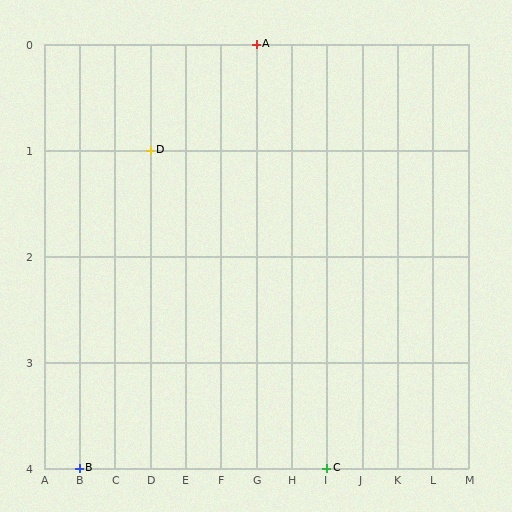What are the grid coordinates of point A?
Point A is at grid coordinates (G, 0).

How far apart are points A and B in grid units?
Points A and B are 5 columns and 4 rows apart (about 6.4 grid units diagonally).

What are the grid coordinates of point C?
Point C is at grid coordinates (I, 4).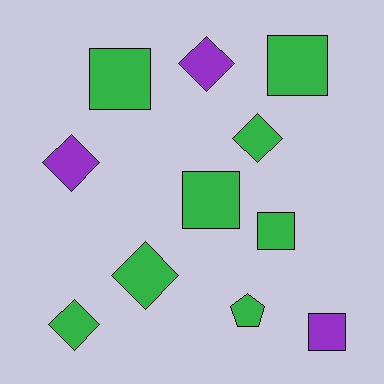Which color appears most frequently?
Green, with 8 objects.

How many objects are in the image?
There are 11 objects.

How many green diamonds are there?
There are 3 green diamonds.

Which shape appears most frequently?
Square, with 5 objects.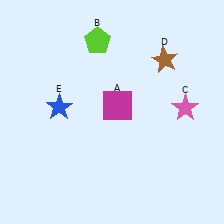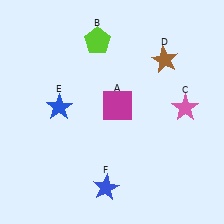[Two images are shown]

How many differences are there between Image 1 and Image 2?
There is 1 difference between the two images.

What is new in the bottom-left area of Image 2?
A blue star (F) was added in the bottom-left area of Image 2.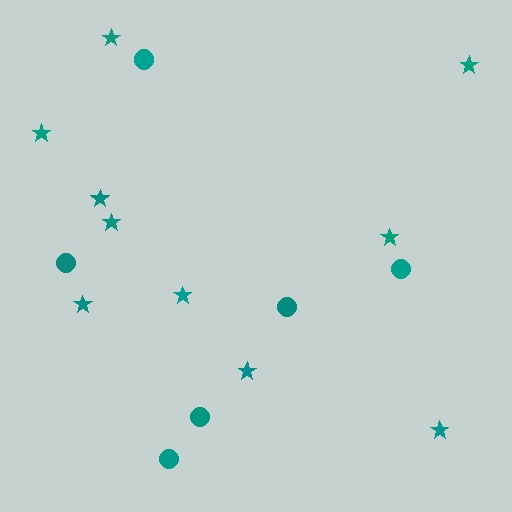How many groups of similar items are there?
There are 2 groups: one group of stars (10) and one group of circles (6).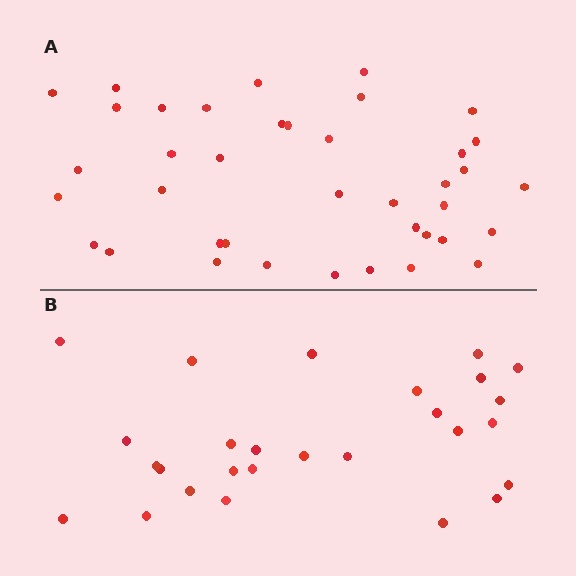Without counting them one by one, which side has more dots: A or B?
Region A (the top region) has more dots.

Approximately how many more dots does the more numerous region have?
Region A has roughly 12 or so more dots than region B.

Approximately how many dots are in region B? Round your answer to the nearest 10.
About 30 dots. (The exact count is 27, which rounds to 30.)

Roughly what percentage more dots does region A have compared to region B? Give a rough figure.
About 45% more.